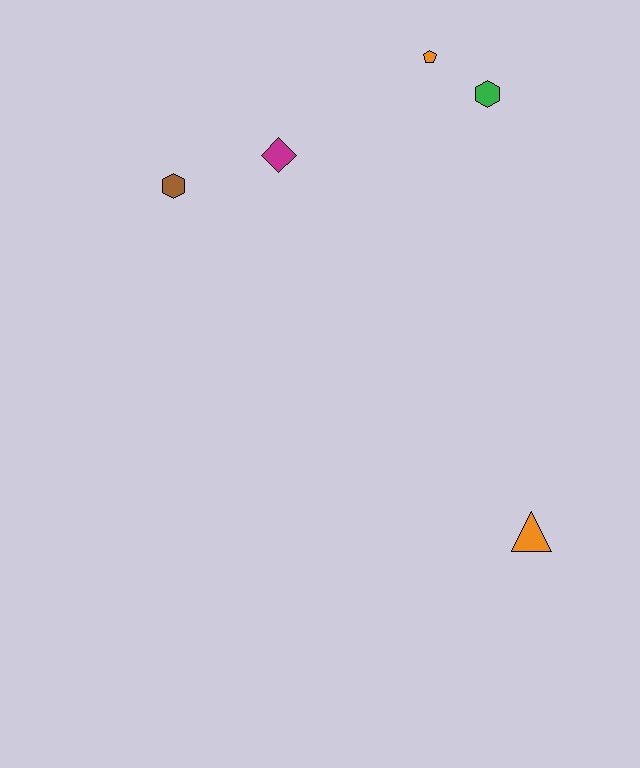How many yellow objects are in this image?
There are no yellow objects.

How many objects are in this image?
There are 5 objects.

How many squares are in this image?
There are no squares.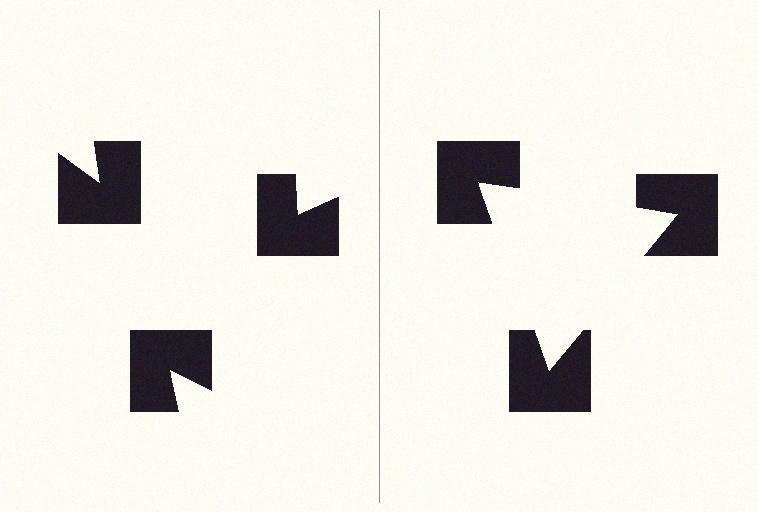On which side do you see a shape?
An illusory triangle appears on the right side. On the left side the wedge cuts are rotated, so no coherent shape forms.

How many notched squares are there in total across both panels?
6 — 3 on each side.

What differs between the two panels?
The notched squares are positioned identically on both sides; only the wedge orientations differ. On the right they align to a triangle; on the left they are misaligned.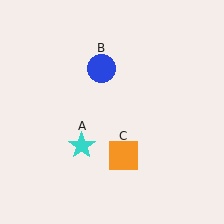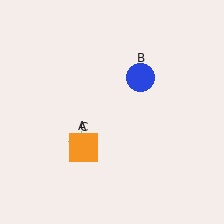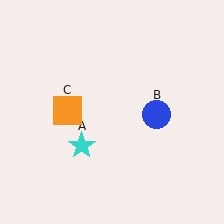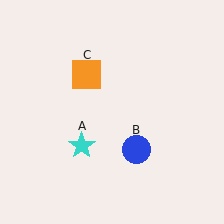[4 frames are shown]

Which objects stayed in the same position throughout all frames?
Cyan star (object A) remained stationary.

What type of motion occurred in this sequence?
The blue circle (object B), orange square (object C) rotated clockwise around the center of the scene.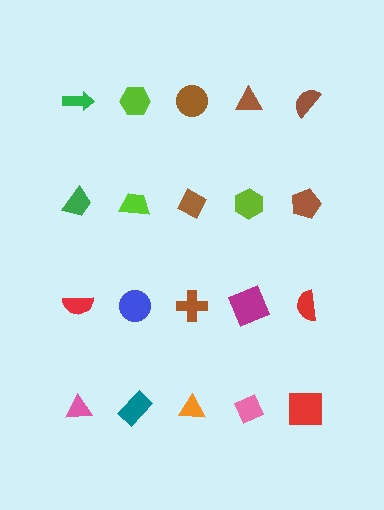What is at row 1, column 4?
A brown triangle.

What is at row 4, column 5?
A red square.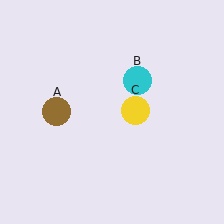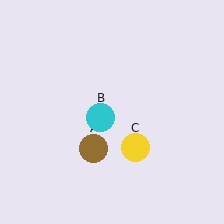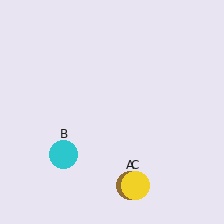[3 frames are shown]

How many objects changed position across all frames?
3 objects changed position: brown circle (object A), cyan circle (object B), yellow circle (object C).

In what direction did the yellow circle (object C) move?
The yellow circle (object C) moved down.